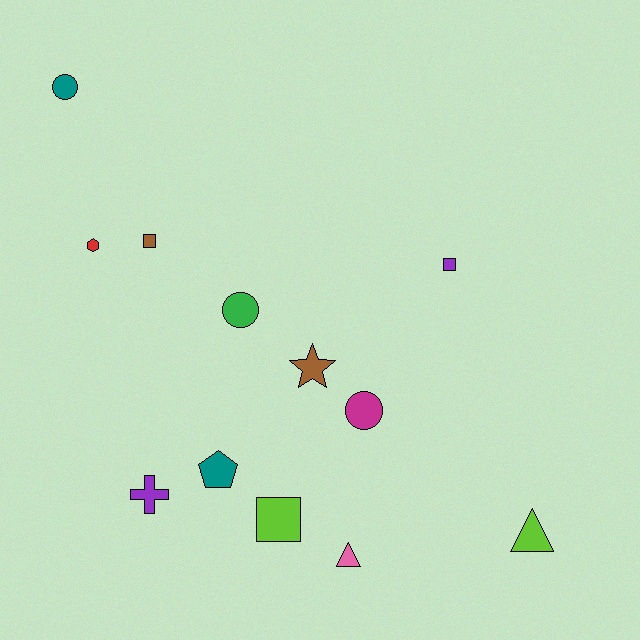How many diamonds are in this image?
There are no diamonds.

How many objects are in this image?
There are 12 objects.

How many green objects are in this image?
There is 1 green object.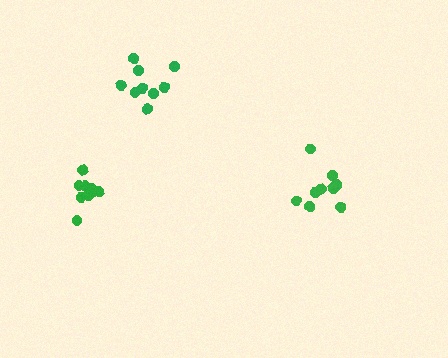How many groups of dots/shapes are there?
There are 3 groups.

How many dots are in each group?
Group 1: 9 dots, Group 2: 9 dots, Group 3: 9 dots (27 total).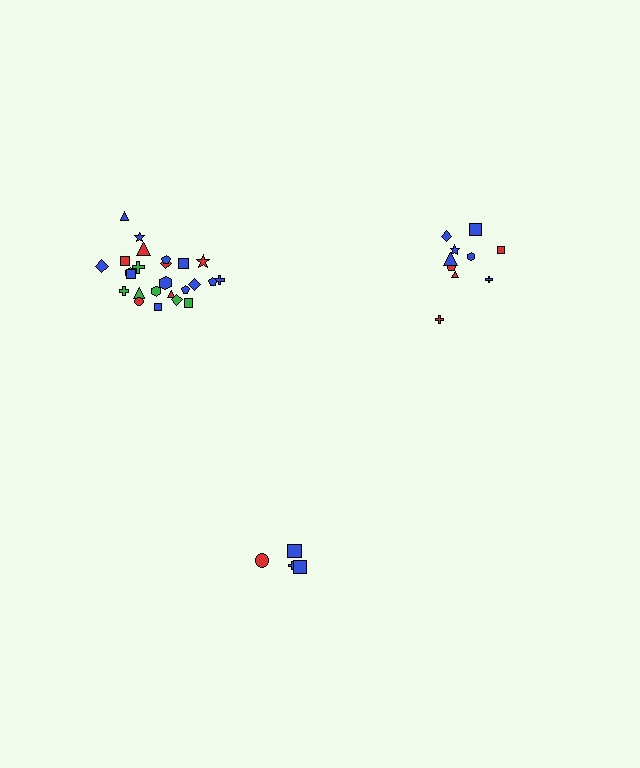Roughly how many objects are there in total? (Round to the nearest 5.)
Roughly 40 objects in total.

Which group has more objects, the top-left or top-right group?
The top-left group.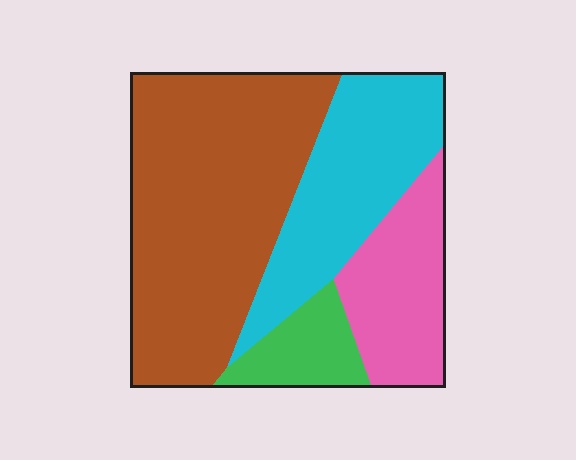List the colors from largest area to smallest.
From largest to smallest: brown, cyan, pink, green.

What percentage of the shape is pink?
Pink covers 18% of the shape.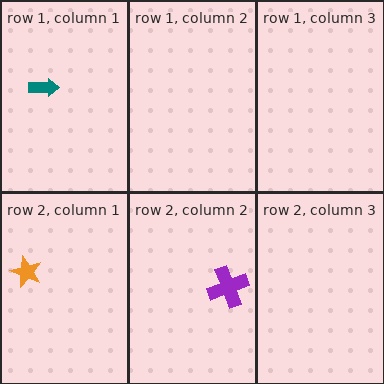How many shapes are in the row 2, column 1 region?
1.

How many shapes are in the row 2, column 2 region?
1.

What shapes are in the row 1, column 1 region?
The teal arrow.